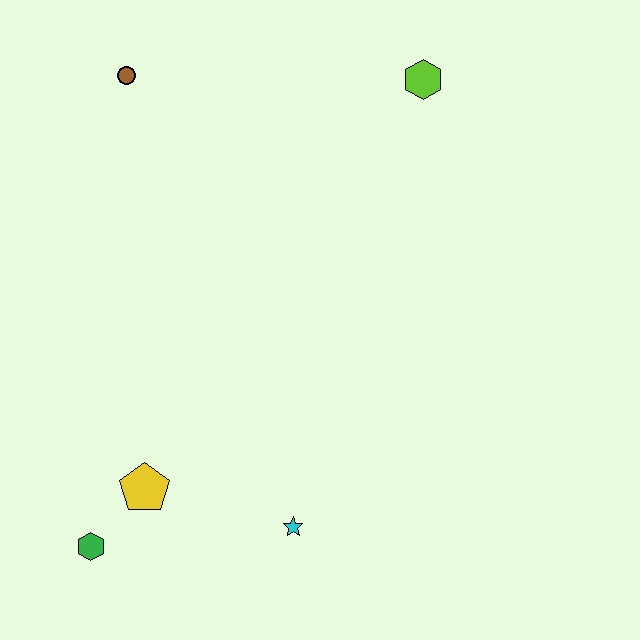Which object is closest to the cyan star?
The yellow pentagon is closest to the cyan star.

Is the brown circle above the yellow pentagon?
Yes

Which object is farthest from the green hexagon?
The lime hexagon is farthest from the green hexagon.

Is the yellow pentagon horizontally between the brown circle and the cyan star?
Yes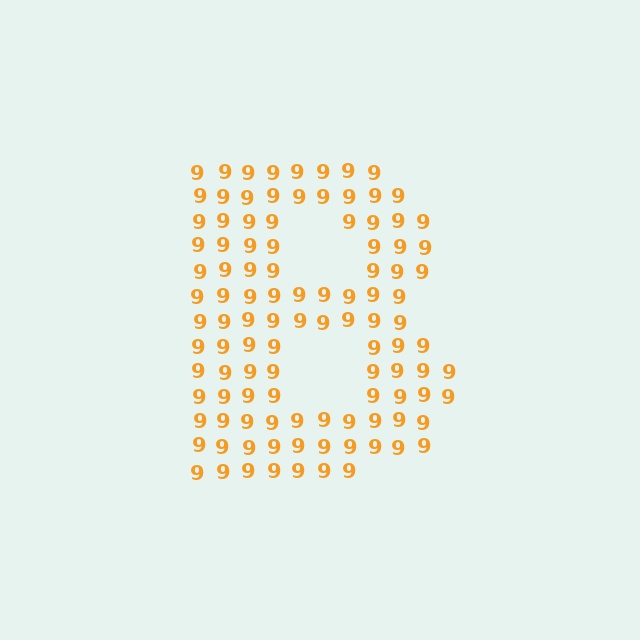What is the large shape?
The large shape is the letter B.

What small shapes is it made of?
It is made of small digit 9's.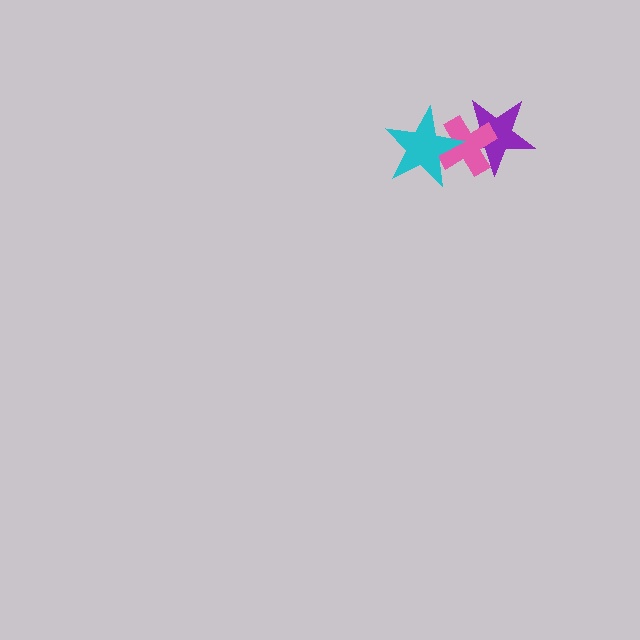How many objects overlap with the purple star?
2 objects overlap with the purple star.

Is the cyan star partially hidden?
No, no other shape covers it.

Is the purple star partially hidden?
Yes, it is partially covered by another shape.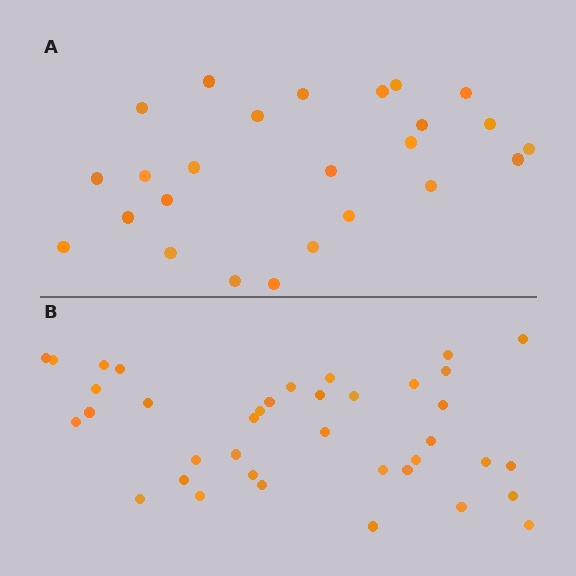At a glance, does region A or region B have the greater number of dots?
Region B (the bottom region) has more dots.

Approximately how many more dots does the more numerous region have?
Region B has approximately 15 more dots than region A.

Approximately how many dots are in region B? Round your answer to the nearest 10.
About 40 dots. (The exact count is 38, which rounds to 40.)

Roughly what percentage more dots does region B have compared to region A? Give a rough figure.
About 50% more.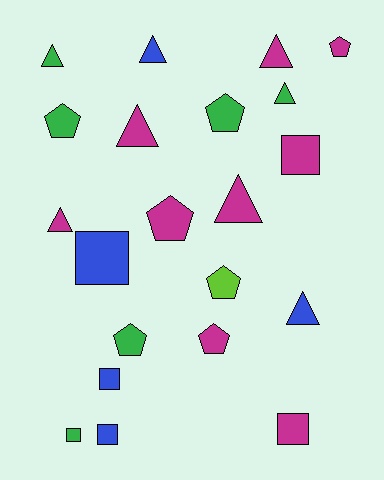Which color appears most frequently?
Magenta, with 9 objects.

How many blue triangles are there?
There are 2 blue triangles.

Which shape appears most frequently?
Triangle, with 8 objects.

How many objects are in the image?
There are 21 objects.